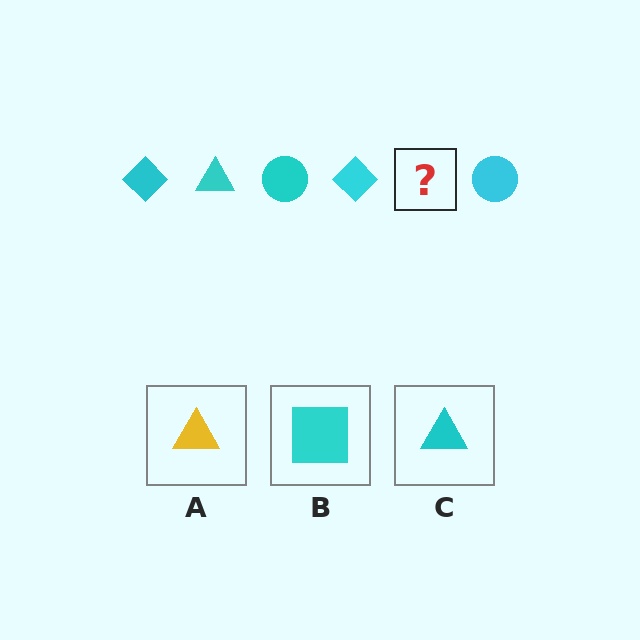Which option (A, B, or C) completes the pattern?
C.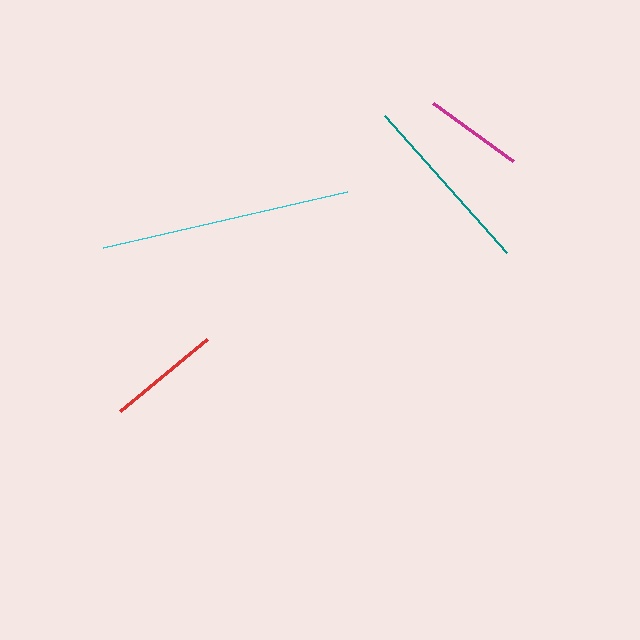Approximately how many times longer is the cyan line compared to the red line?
The cyan line is approximately 2.2 times the length of the red line.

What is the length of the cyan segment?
The cyan segment is approximately 251 pixels long.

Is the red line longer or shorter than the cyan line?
The cyan line is longer than the red line.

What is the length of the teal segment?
The teal segment is approximately 183 pixels long.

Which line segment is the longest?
The cyan line is the longest at approximately 251 pixels.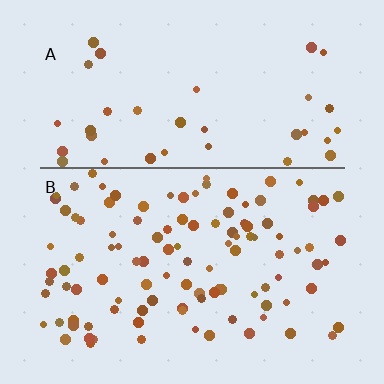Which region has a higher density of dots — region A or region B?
B (the bottom).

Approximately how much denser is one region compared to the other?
Approximately 2.9× — region B over region A.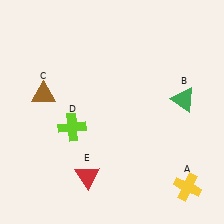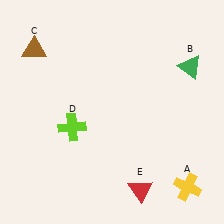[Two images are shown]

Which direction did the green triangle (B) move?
The green triangle (B) moved up.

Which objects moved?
The objects that moved are: the green triangle (B), the brown triangle (C), the red triangle (E).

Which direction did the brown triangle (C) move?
The brown triangle (C) moved up.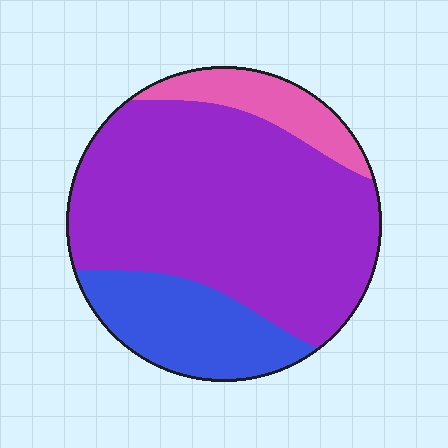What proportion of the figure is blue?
Blue takes up between a sixth and a third of the figure.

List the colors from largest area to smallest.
From largest to smallest: purple, blue, pink.